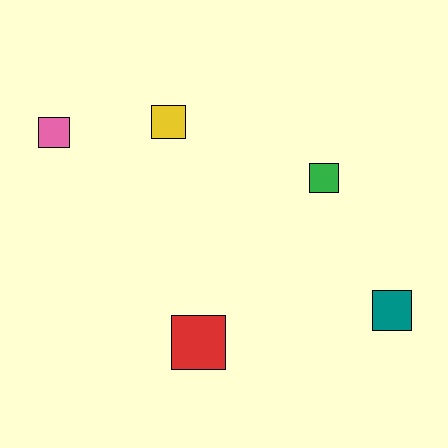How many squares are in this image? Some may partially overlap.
There are 5 squares.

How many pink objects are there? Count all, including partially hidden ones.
There is 1 pink object.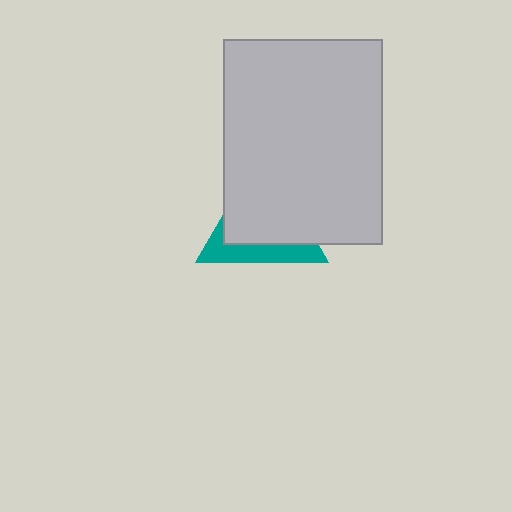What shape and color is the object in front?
The object in front is a light gray rectangle.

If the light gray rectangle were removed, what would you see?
You would see the complete teal triangle.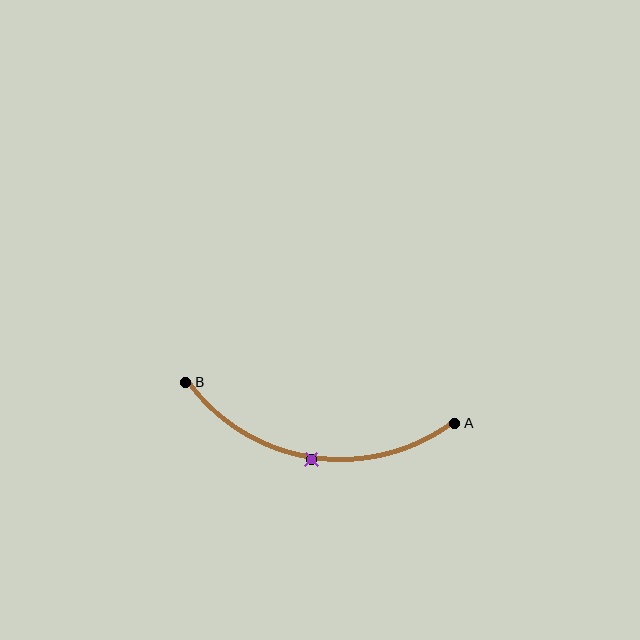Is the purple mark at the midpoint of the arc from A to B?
Yes. The purple mark lies on the arc at equal arc-length from both A and B — it is the arc midpoint.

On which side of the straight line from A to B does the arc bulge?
The arc bulges below the straight line connecting A and B.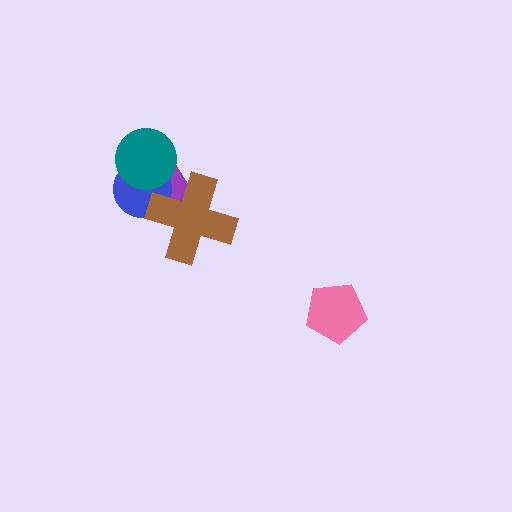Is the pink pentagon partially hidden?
No, no other shape covers it.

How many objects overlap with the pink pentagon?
0 objects overlap with the pink pentagon.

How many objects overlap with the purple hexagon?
3 objects overlap with the purple hexagon.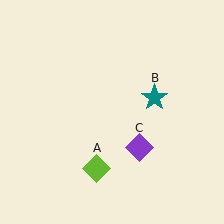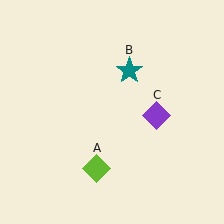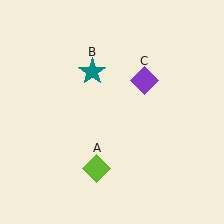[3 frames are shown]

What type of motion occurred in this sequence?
The teal star (object B), purple diamond (object C) rotated counterclockwise around the center of the scene.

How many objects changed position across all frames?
2 objects changed position: teal star (object B), purple diamond (object C).